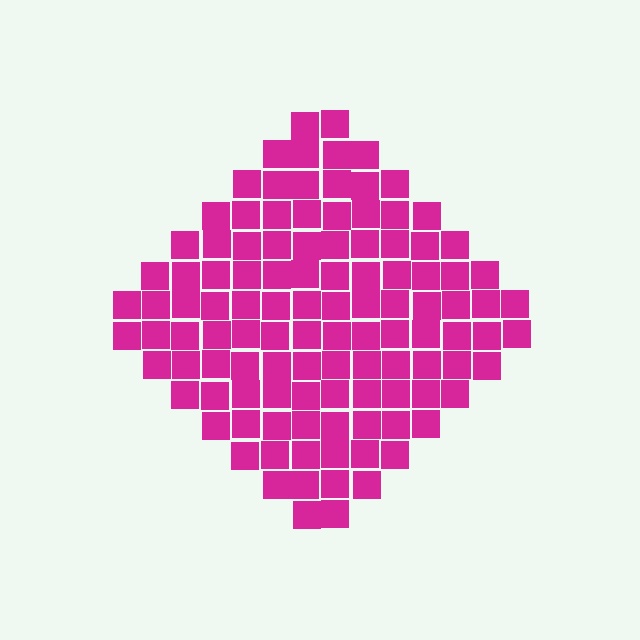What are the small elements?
The small elements are squares.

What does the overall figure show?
The overall figure shows a diamond.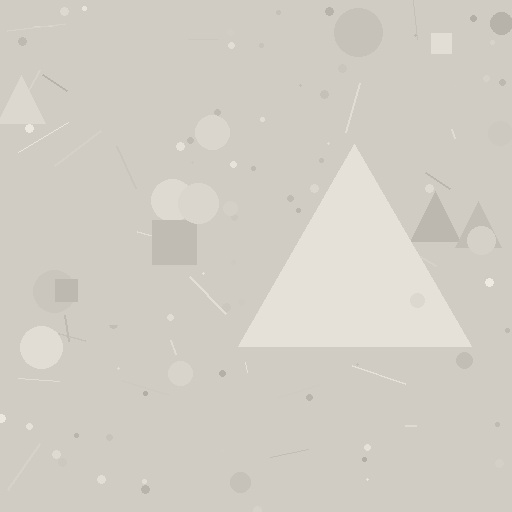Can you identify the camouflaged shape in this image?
The camouflaged shape is a triangle.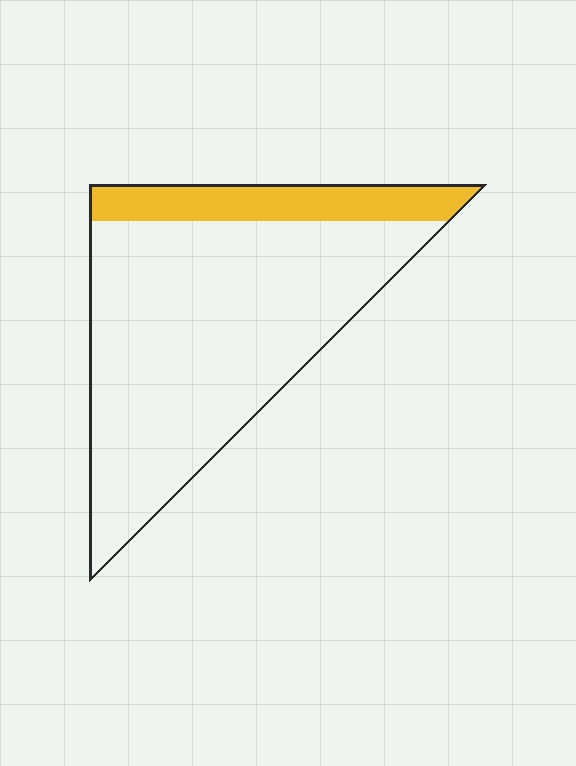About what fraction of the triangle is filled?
About one sixth (1/6).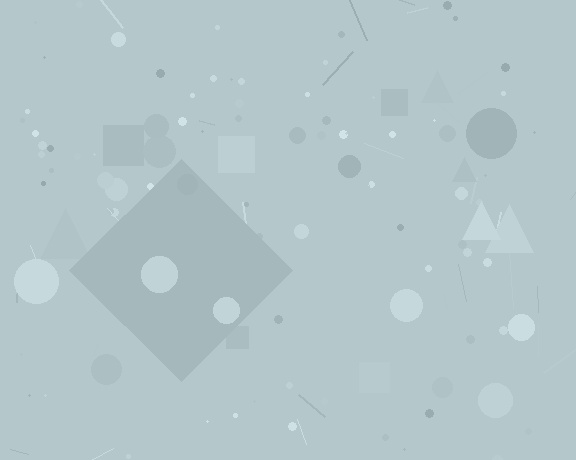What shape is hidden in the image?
A diamond is hidden in the image.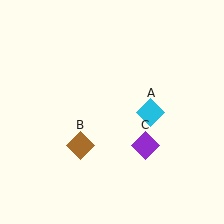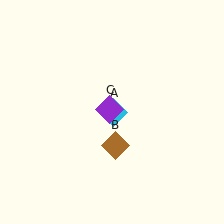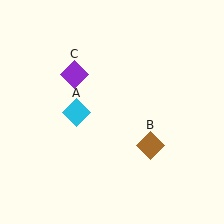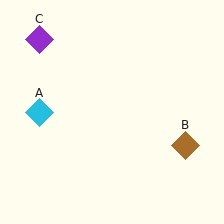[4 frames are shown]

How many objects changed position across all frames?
3 objects changed position: cyan diamond (object A), brown diamond (object B), purple diamond (object C).